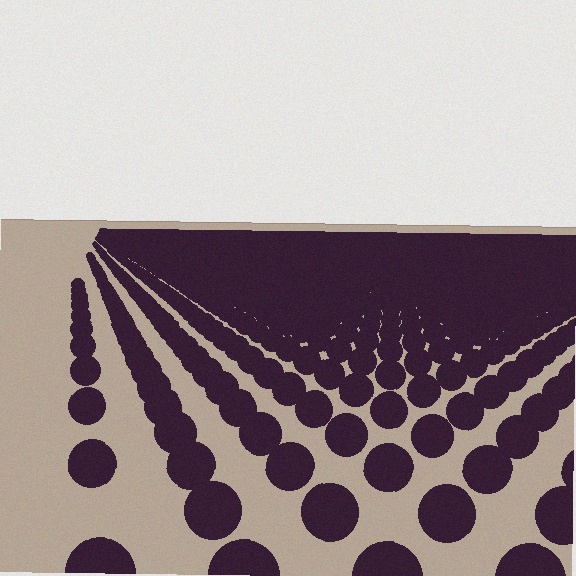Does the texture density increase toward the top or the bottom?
Density increases toward the top.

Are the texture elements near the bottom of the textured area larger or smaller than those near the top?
Larger. Near the bottom, elements are closer to the viewer and appear at a bigger on-screen size.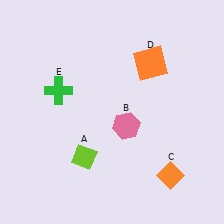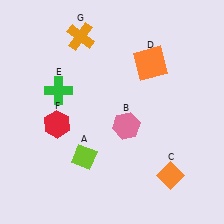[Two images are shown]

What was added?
A red hexagon (F), an orange cross (G) were added in Image 2.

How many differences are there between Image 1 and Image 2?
There are 2 differences between the two images.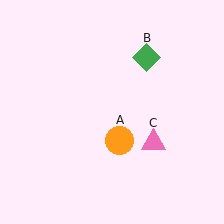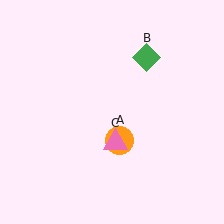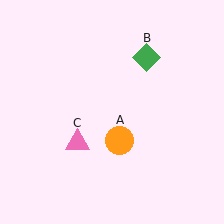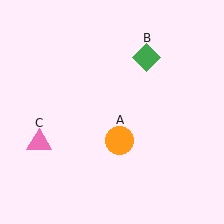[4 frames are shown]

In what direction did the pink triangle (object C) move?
The pink triangle (object C) moved left.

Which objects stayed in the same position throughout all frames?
Orange circle (object A) and green diamond (object B) remained stationary.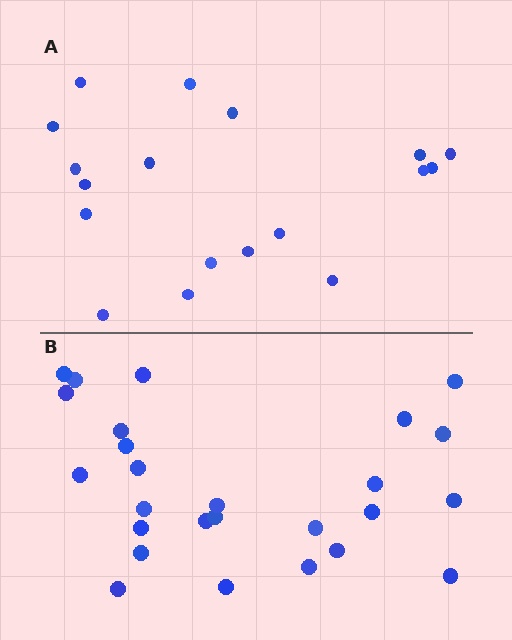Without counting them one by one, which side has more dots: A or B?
Region B (the bottom region) has more dots.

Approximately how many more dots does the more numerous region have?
Region B has roughly 8 or so more dots than region A.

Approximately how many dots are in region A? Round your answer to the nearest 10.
About 20 dots. (The exact count is 18, which rounds to 20.)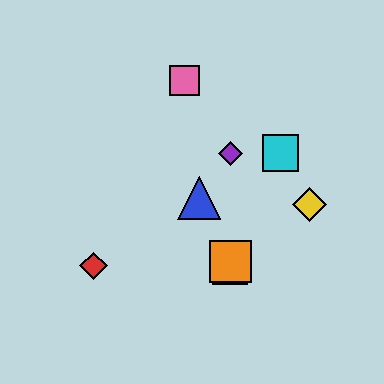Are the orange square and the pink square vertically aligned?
No, the orange square is at x≈230 and the pink square is at x≈185.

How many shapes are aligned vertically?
3 shapes (the green square, the purple diamond, the orange square) are aligned vertically.